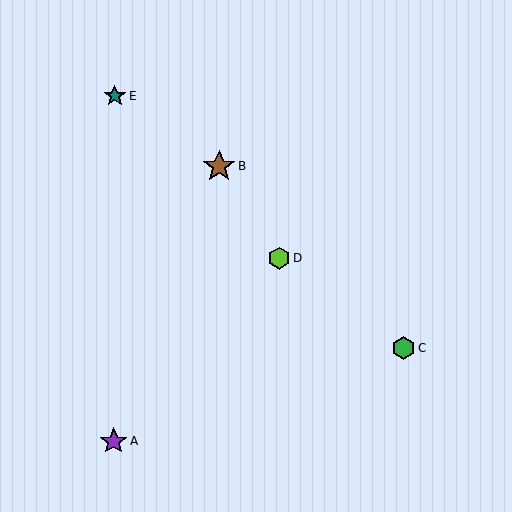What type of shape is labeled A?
Shape A is a purple star.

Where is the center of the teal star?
The center of the teal star is at (115, 96).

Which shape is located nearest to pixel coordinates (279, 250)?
The lime hexagon (labeled D) at (279, 258) is nearest to that location.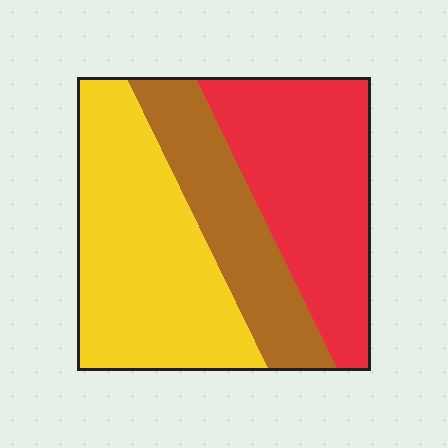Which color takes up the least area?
Brown, at roughly 25%.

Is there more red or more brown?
Red.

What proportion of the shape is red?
Red covers 35% of the shape.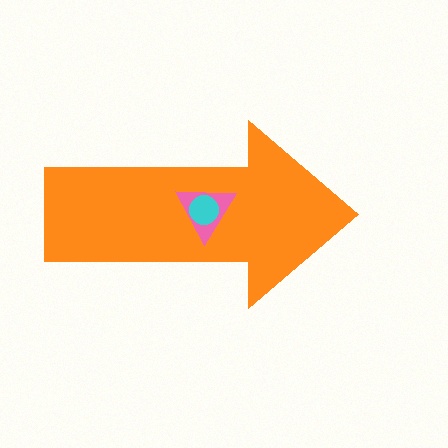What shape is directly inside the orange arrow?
The pink triangle.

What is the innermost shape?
The cyan circle.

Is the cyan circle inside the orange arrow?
Yes.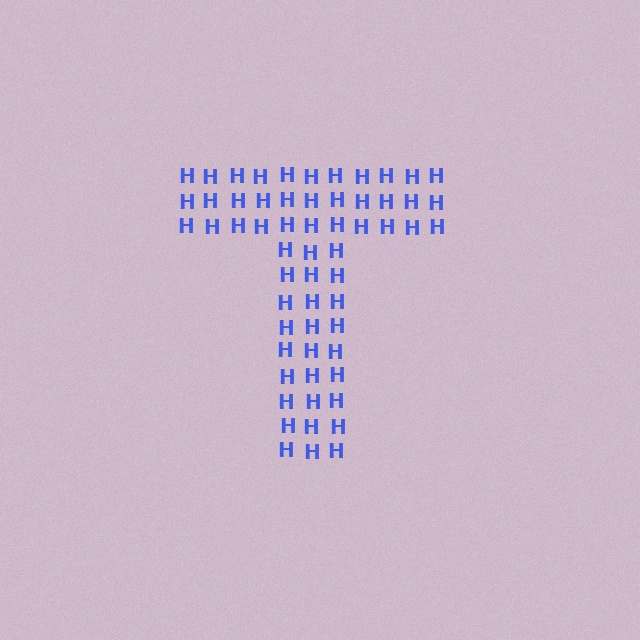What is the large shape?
The large shape is the letter T.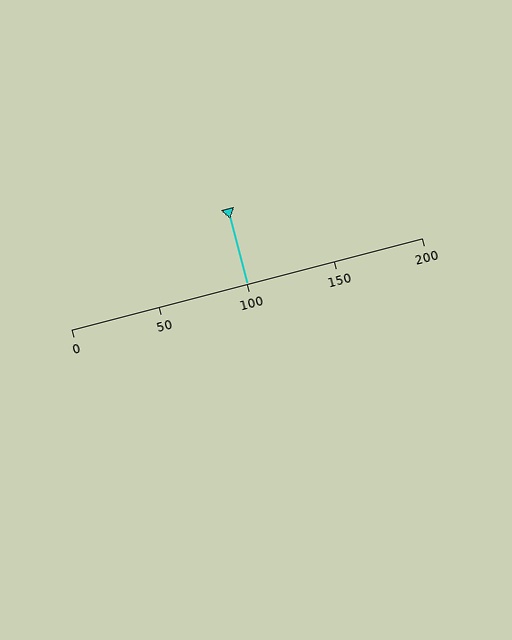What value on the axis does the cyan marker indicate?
The marker indicates approximately 100.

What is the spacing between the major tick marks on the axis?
The major ticks are spaced 50 apart.